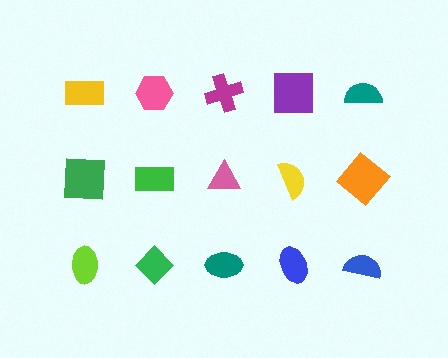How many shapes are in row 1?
5 shapes.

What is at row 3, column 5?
A blue semicircle.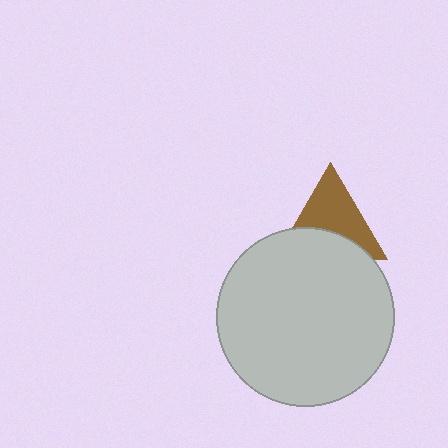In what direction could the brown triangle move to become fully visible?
The brown triangle could move up. That would shift it out from behind the light gray circle entirely.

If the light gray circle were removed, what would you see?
You would see the complete brown triangle.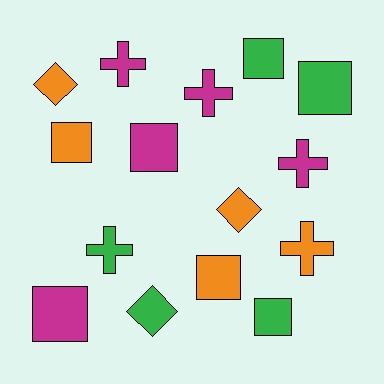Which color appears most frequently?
Green, with 5 objects.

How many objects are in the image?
There are 15 objects.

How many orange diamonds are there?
There are 2 orange diamonds.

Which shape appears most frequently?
Square, with 7 objects.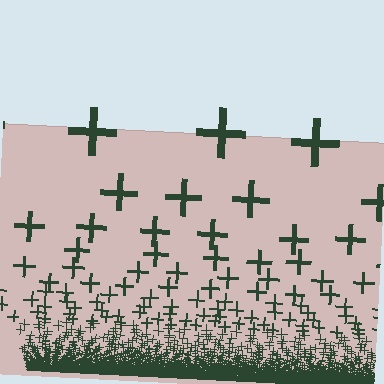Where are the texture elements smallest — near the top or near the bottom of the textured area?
Near the bottom.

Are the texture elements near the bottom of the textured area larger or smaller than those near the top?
Smaller. The gradient is inverted — elements near the bottom are smaller and denser.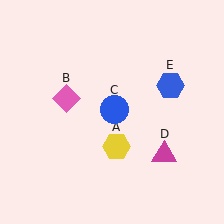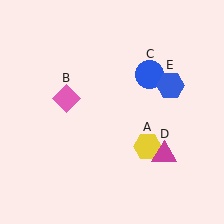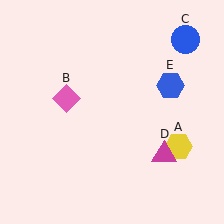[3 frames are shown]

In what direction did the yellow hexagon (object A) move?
The yellow hexagon (object A) moved right.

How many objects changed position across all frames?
2 objects changed position: yellow hexagon (object A), blue circle (object C).